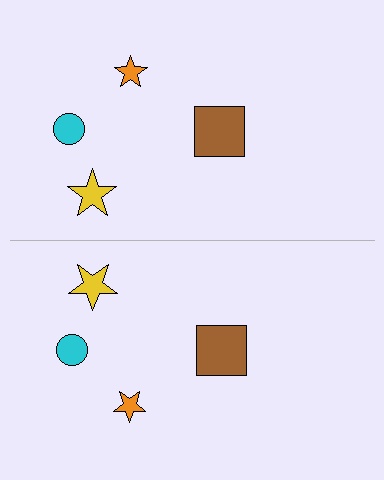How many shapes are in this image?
There are 8 shapes in this image.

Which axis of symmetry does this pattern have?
The pattern has a horizontal axis of symmetry running through the center of the image.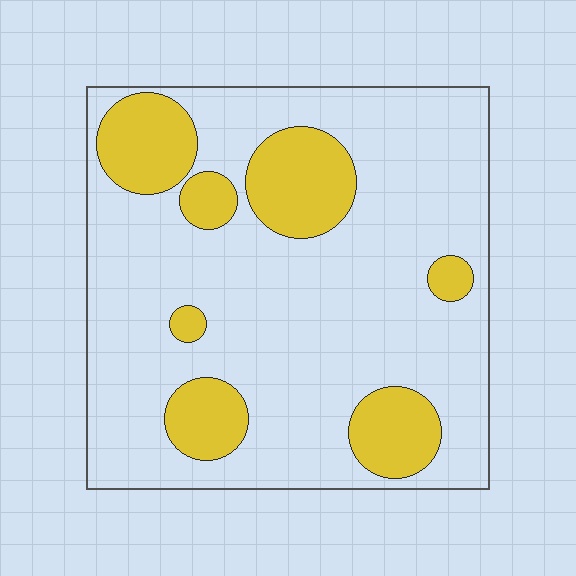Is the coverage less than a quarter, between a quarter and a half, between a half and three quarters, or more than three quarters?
Less than a quarter.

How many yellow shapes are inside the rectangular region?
7.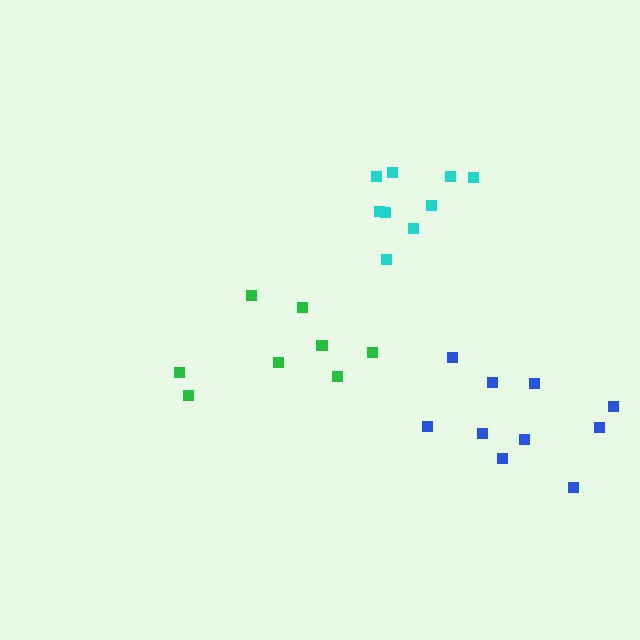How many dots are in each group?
Group 1: 8 dots, Group 2: 9 dots, Group 3: 10 dots (27 total).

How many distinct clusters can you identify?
There are 3 distinct clusters.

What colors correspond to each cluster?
The clusters are colored: green, cyan, blue.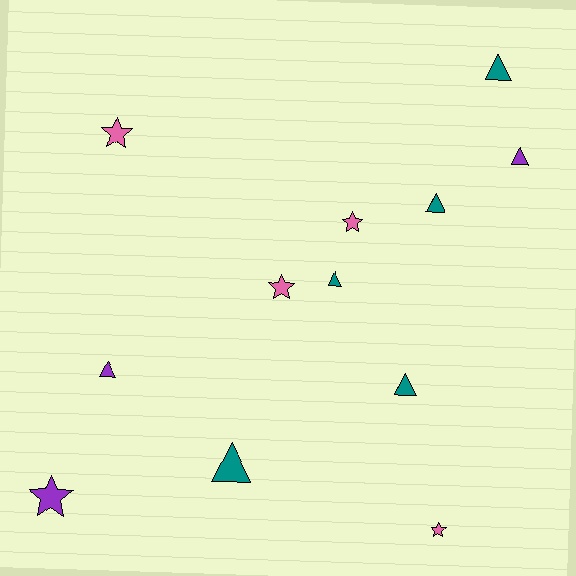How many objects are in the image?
There are 12 objects.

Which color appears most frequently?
Teal, with 5 objects.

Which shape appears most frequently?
Triangle, with 7 objects.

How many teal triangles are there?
There are 5 teal triangles.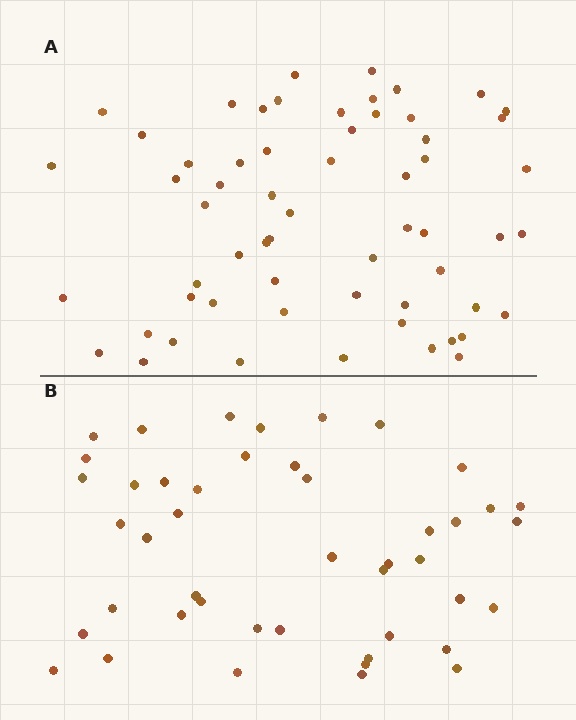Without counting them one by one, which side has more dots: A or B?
Region A (the top region) has more dots.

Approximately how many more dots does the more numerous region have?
Region A has approximately 15 more dots than region B.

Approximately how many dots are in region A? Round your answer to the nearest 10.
About 60 dots.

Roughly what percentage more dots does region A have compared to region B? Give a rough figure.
About 35% more.